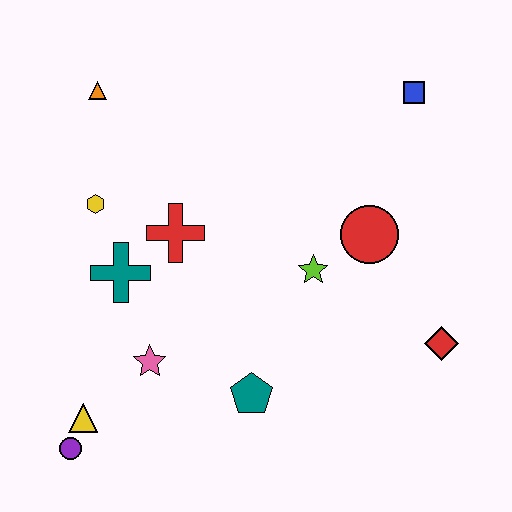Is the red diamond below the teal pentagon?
No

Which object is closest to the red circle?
The lime star is closest to the red circle.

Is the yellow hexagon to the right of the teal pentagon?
No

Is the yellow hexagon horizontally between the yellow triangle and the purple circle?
No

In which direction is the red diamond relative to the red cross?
The red diamond is to the right of the red cross.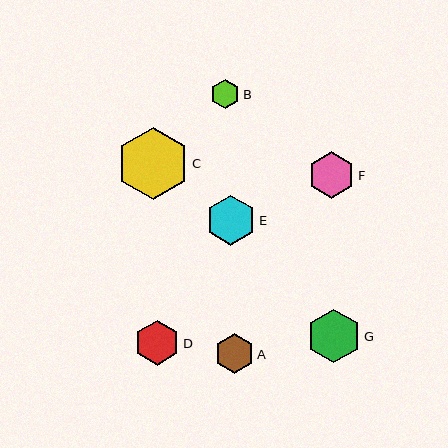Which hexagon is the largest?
Hexagon C is the largest with a size of approximately 72 pixels.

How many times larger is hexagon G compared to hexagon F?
Hexagon G is approximately 1.1 times the size of hexagon F.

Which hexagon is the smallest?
Hexagon B is the smallest with a size of approximately 29 pixels.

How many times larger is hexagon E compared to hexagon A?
Hexagon E is approximately 1.3 times the size of hexagon A.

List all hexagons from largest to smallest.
From largest to smallest: C, G, E, F, D, A, B.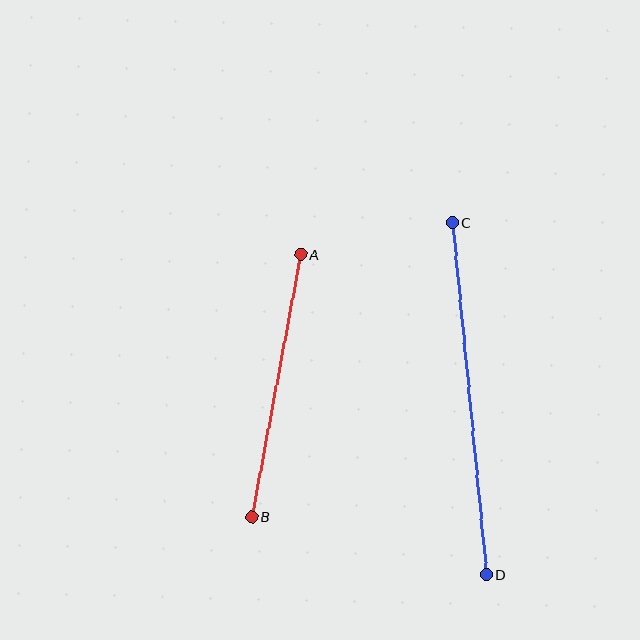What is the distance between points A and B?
The distance is approximately 267 pixels.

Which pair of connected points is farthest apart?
Points C and D are farthest apart.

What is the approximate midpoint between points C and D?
The midpoint is at approximately (469, 399) pixels.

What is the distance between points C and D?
The distance is approximately 353 pixels.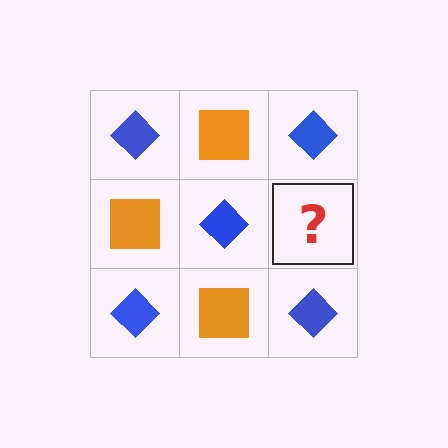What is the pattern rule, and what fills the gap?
The rule is that it alternates blue diamond and orange square in a checkerboard pattern. The gap should be filled with an orange square.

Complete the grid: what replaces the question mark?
The question mark should be replaced with an orange square.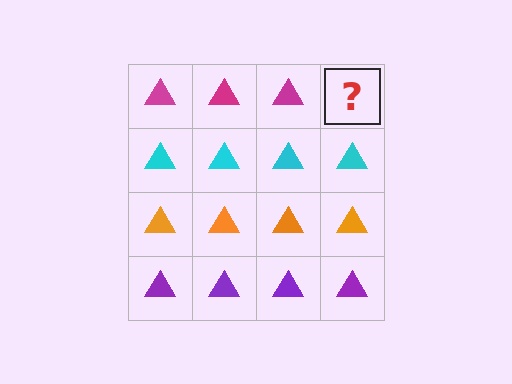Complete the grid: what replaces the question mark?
The question mark should be replaced with a magenta triangle.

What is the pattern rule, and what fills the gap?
The rule is that each row has a consistent color. The gap should be filled with a magenta triangle.